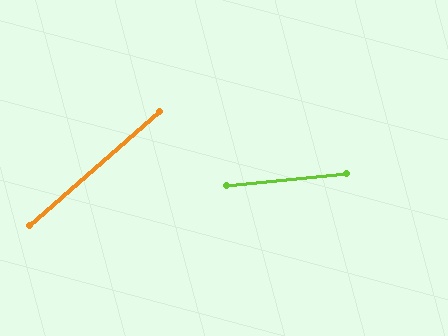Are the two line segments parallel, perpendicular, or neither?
Neither parallel nor perpendicular — they differ by about 35°.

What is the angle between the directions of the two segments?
Approximately 35 degrees.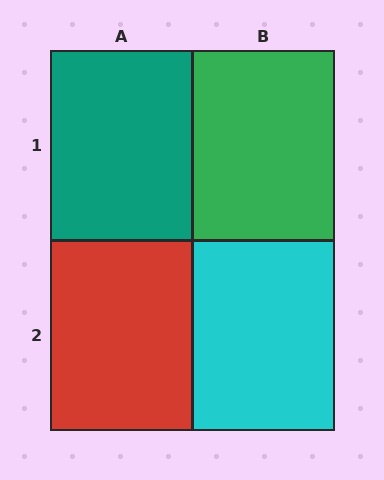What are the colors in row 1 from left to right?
Teal, green.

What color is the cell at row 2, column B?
Cyan.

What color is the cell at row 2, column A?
Red.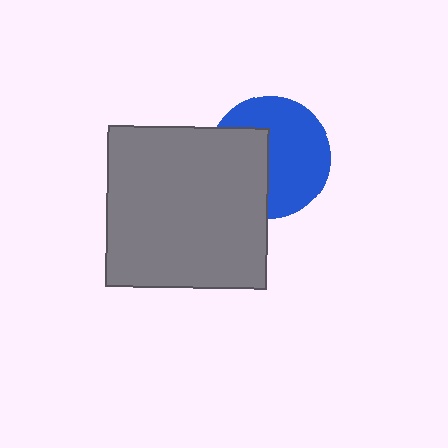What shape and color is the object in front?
The object in front is a gray square.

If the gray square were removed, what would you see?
You would see the complete blue circle.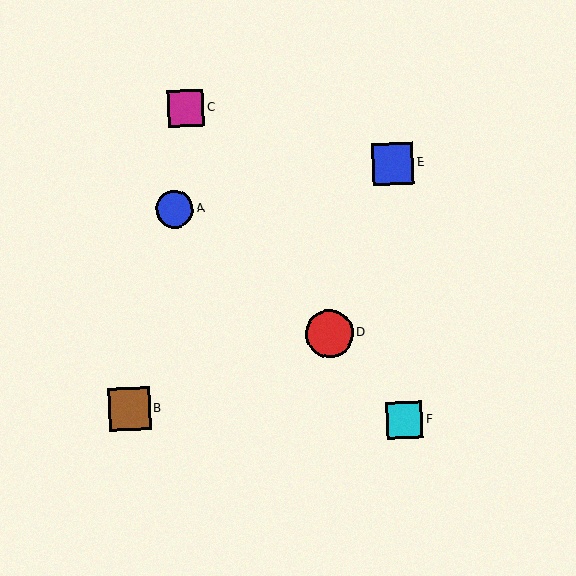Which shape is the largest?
The red circle (labeled D) is the largest.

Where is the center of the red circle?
The center of the red circle is at (330, 334).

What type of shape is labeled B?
Shape B is a brown square.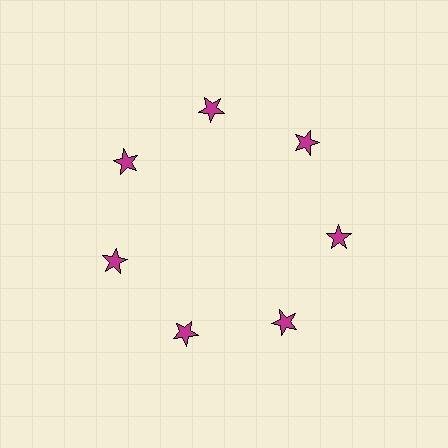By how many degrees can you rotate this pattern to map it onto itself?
The pattern maps onto itself every 51 degrees of rotation.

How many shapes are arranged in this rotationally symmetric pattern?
There are 7 shapes, arranged in 7 groups of 1.